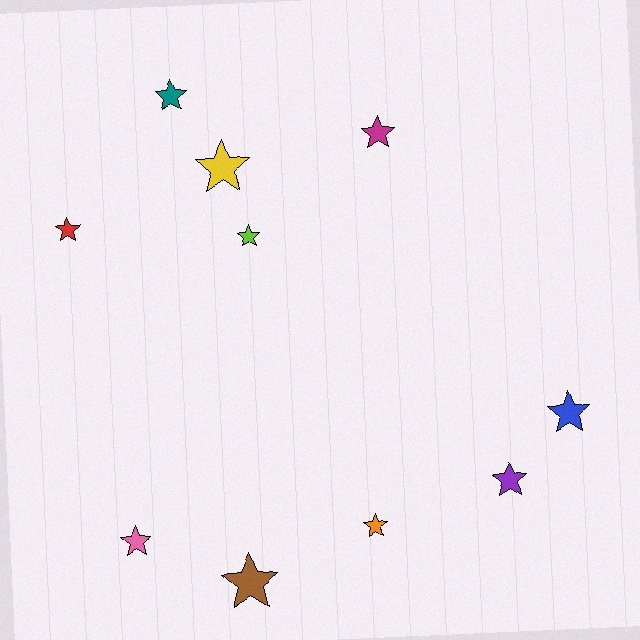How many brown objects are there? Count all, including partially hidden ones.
There is 1 brown object.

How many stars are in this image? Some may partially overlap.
There are 10 stars.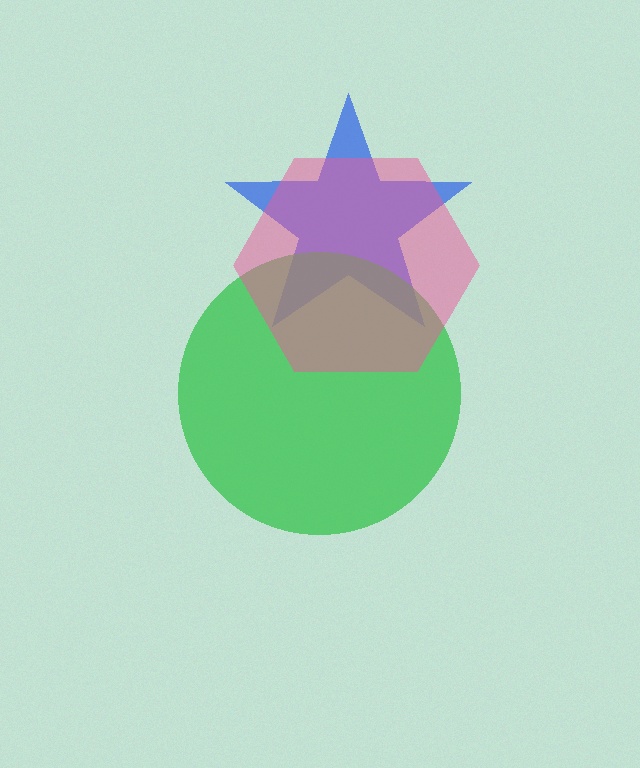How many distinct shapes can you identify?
There are 3 distinct shapes: a blue star, a green circle, a pink hexagon.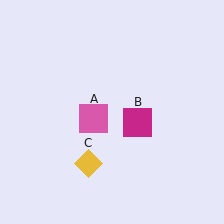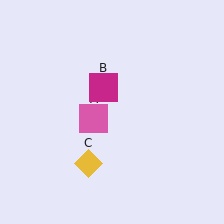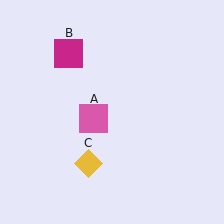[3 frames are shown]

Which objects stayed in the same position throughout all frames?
Pink square (object A) and yellow diamond (object C) remained stationary.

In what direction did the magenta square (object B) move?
The magenta square (object B) moved up and to the left.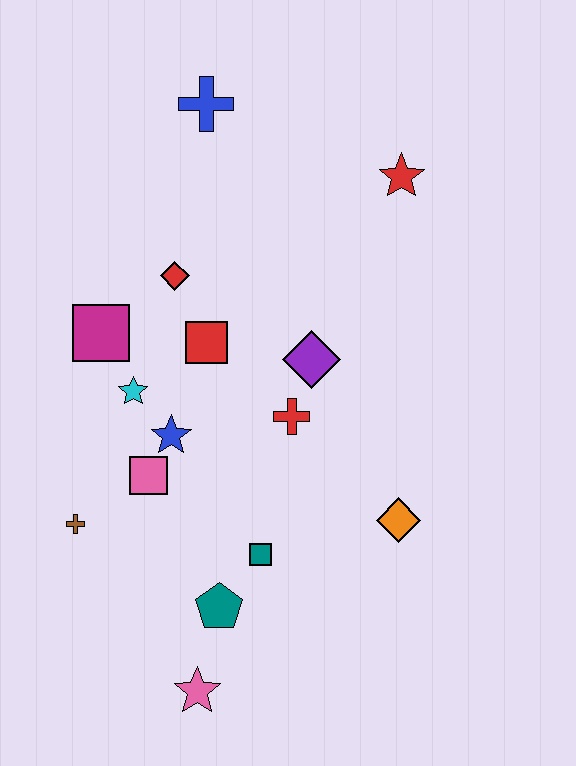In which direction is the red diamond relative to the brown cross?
The red diamond is above the brown cross.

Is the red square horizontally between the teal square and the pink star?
Yes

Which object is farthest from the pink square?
The red star is farthest from the pink square.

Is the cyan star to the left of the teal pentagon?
Yes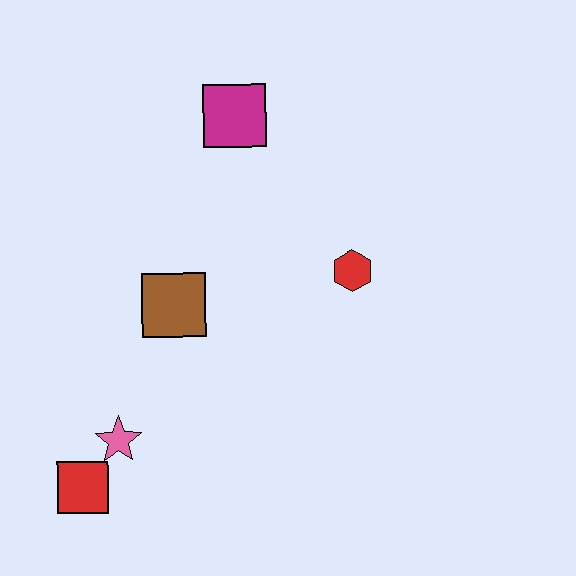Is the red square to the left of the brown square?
Yes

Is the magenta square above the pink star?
Yes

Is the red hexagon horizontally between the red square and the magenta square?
No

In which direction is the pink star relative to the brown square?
The pink star is below the brown square.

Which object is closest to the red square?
The pink star is closest to the red square.